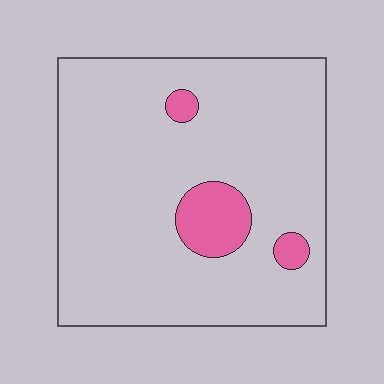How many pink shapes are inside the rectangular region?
3.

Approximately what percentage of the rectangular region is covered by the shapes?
Approximately 10%.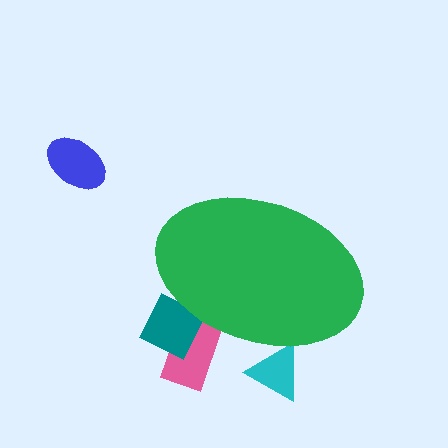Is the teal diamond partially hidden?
Yes, the teal diamond is partially hidden behind the green ellipse.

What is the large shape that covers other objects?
A green ellipse.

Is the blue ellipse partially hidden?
No, the blue ellipse is fully visible.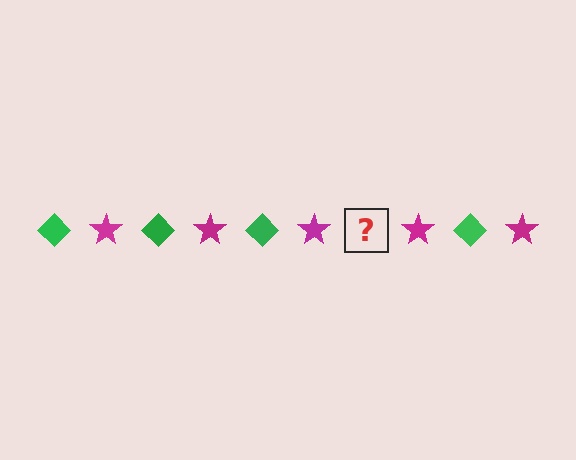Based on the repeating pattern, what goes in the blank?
The blank should be a green diamond.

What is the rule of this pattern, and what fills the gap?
The rule is that the pattern alternates between green diamond and magenta star. The gap should be filled with a green diamond.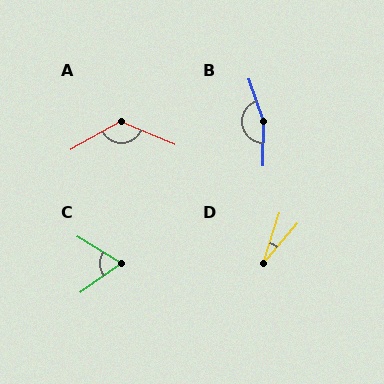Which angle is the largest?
B, at approximately 160 degrees.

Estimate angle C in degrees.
Approximately 67 degrees.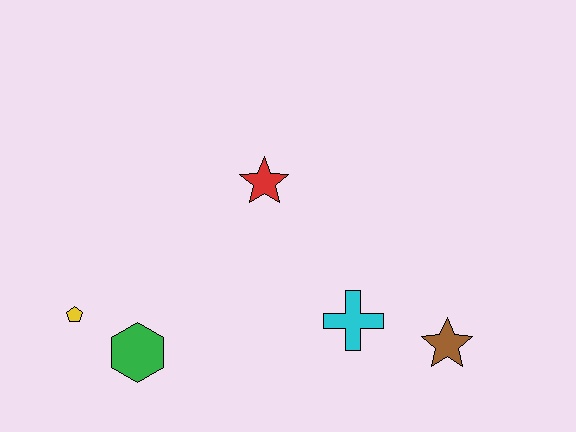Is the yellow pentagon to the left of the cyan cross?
Yes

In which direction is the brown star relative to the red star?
The brown star is to the right of the red star.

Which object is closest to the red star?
The cyan cross is closest to the red star.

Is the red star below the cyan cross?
No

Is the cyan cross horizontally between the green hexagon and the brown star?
Yes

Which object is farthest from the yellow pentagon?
The brown star is farthest from the yellow pentagon.